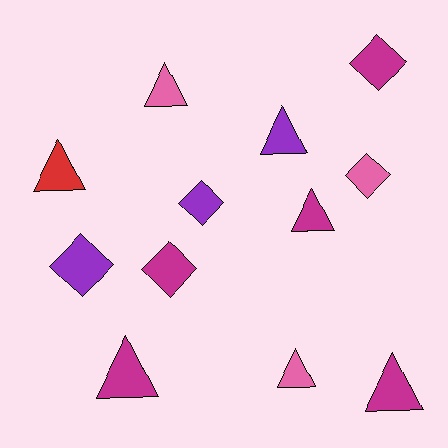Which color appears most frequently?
Magenta, with 5 objects.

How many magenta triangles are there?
There are 3 magenta triangles.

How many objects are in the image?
There are 12 objects.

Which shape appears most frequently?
Triangle, with 7 objects.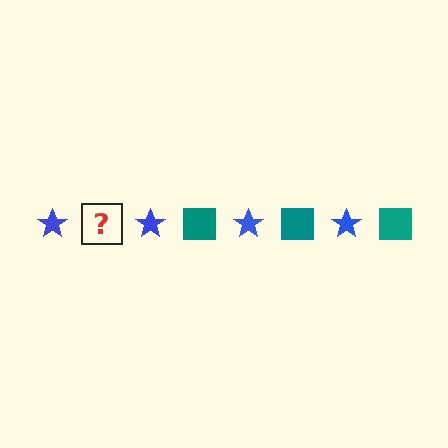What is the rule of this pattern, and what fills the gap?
The rule is that the pattern alternates between blue star and teal square. The gap should be filled with a teal square.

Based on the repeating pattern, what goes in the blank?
The blank should be a teal square.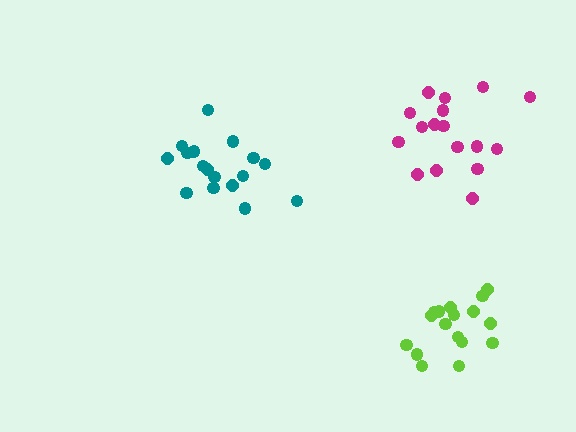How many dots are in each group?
Group 1: 17 dots, Group 2: 17 dots, Group 3: 17 dots (51 total).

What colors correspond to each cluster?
The clusters are colored: teal, lime, magenta.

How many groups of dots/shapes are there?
There are 3 groups.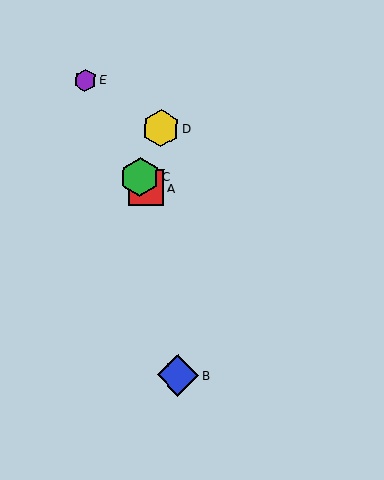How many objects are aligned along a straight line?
3 objects (A, C, E) are aligned along a straight line.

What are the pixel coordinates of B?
Object B is at (178, 376).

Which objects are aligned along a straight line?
Objects A, C, E are aligned along a straight line.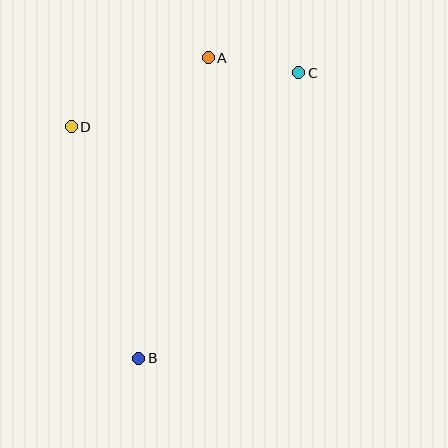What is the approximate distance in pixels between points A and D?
The distance between A and D is approximately 153 pixels.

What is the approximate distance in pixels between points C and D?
The distance between C and D is approximately 234 pixels.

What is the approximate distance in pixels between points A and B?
The distance between A and B is approximately 308 pixels.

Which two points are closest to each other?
Points A and C are closest to each other.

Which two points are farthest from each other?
Points B and C are farthest from each other.